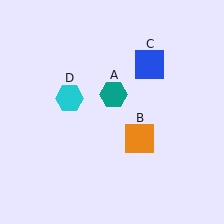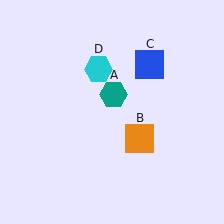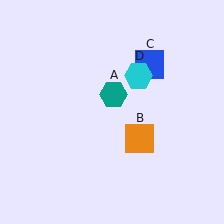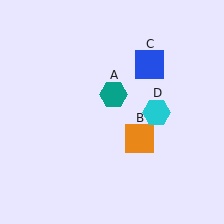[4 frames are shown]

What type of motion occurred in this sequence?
The cyan hexagon (object D) rotated clockwise around the center of the scene.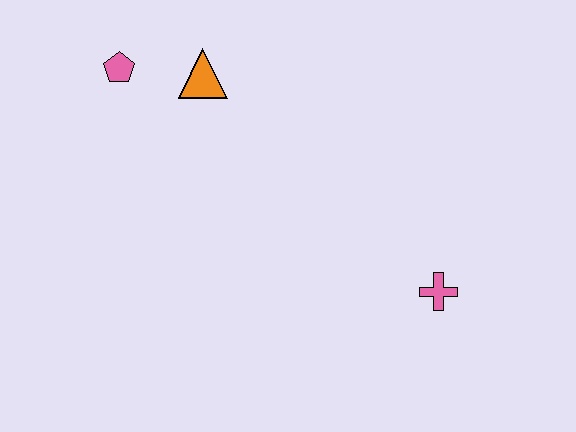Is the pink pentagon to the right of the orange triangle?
No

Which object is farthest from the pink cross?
The pink pentagon is farthest from the pink cross.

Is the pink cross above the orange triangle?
No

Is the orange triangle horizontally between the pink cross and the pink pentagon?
Yes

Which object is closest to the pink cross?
The orange triangle is closest to the pink cross.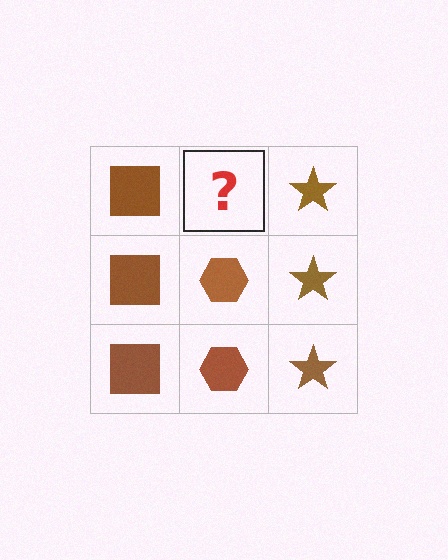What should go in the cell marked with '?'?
The missing cell should contain a brown hexagon.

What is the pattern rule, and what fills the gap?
The rule is that each column has a consistent shape. The gap should be filled with a brown hexagon.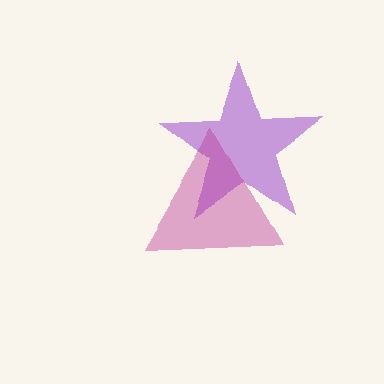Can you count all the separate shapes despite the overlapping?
Yes, there are 2 separate shapes.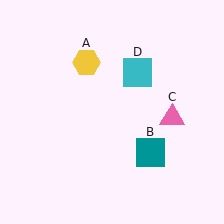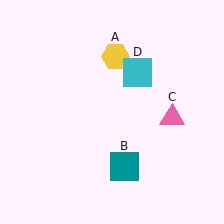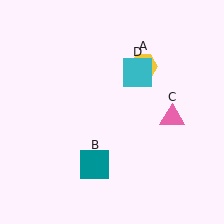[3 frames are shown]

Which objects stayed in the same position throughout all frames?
Pink triangle (object C) and cyan square (object D) remained stationary.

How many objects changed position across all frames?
2 objects changed position: yellow hexagon (object A), teal square (object B).